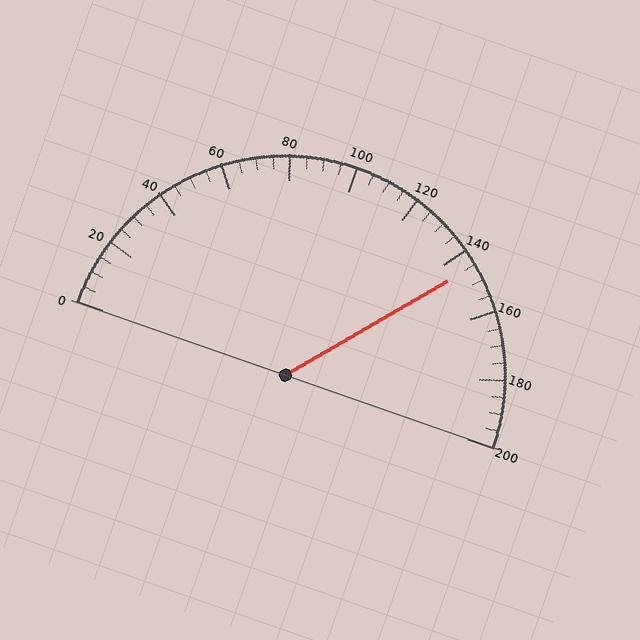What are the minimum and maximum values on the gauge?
The gauge ranges from 0 to 200.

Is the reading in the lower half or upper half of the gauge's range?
The reading is in the upper half of the range (0 to 200).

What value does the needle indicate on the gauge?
The needle indicates approximately 145.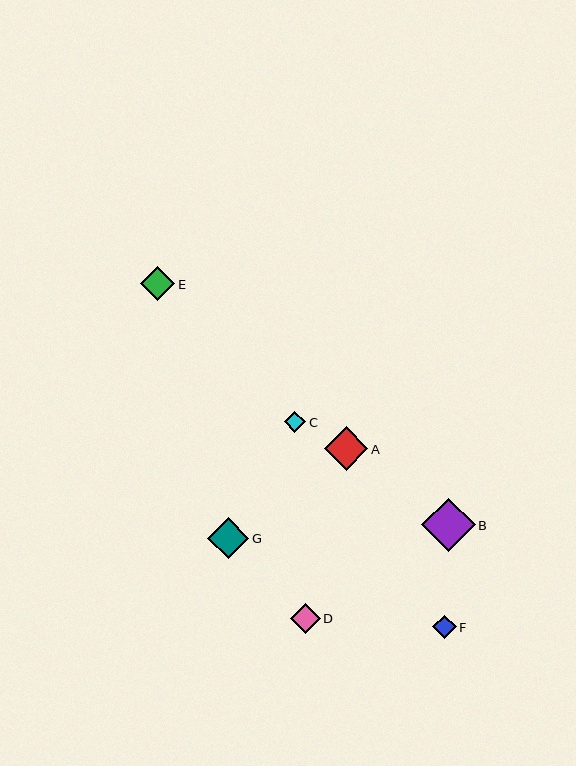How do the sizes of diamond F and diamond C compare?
Diamond F and diamond C are approximately the same size.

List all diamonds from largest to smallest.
From largest to smallest: B, A, G, E, D, F, C.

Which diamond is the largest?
Diamond B is the largest with a size of approximately 53 pixels.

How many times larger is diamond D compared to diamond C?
Diamond D is approximately 1.4 times the size of diamond C.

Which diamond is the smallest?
Diamond C is the smallest with a size of approximately 22 pixels.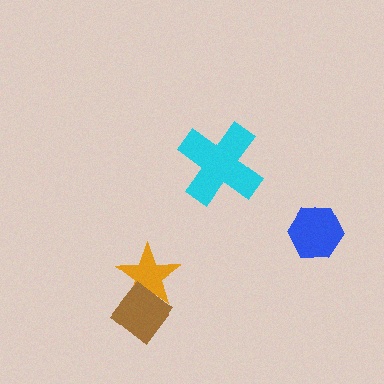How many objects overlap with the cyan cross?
0 objects overlap with the cyan cross.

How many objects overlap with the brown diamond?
1 object overlaps with the brown diamond.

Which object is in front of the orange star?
The brown diamond is in front of the orange star.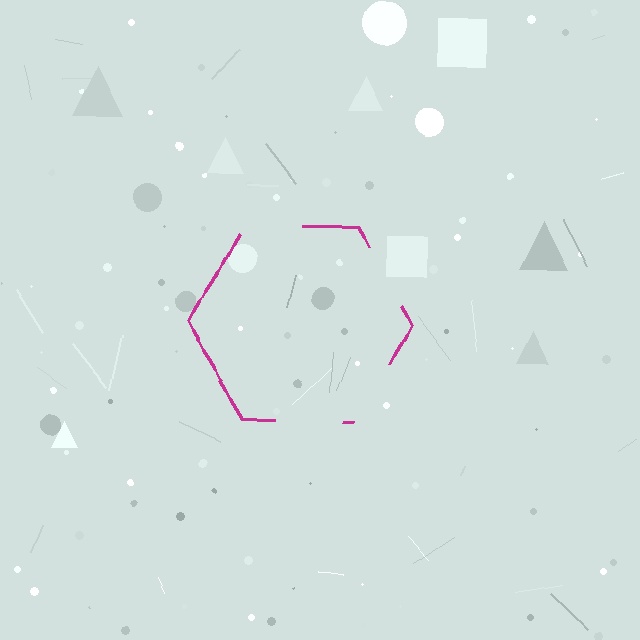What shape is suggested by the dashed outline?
The dashed outline suggests a hexagon.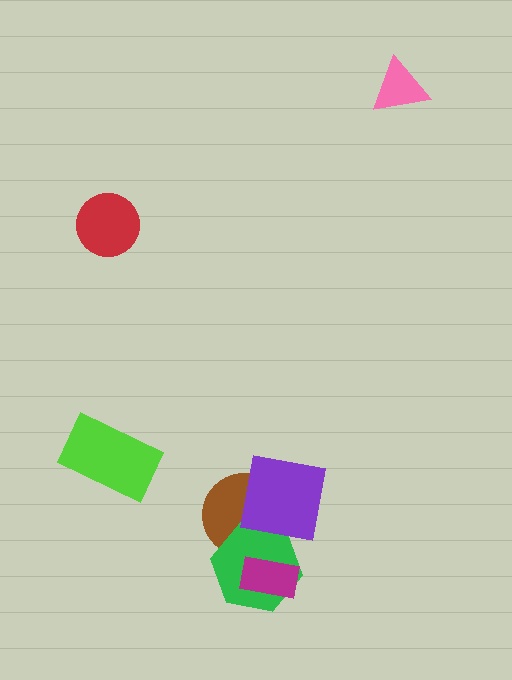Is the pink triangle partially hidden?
No, no other shape covers it.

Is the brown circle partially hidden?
Yes, it is partially covered by another shape.